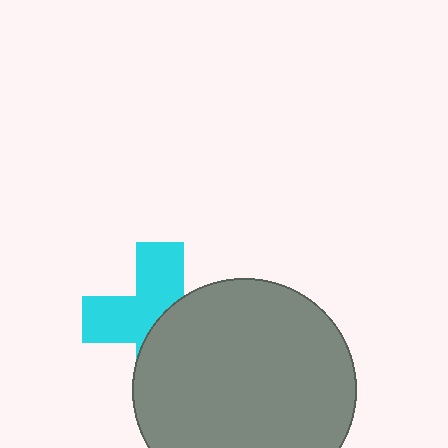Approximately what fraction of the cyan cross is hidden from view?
Roughly 50% of the cyan cross is hidden behind the gray circle.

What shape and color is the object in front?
The object in front is a gray circle.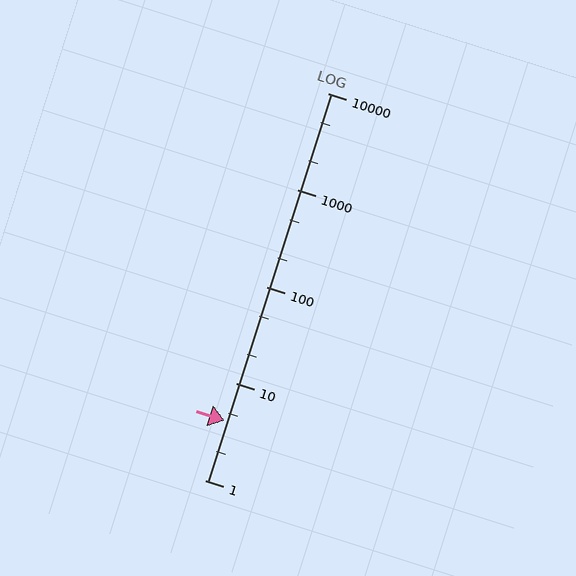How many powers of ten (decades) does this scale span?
The scale spans 4 decades, from 1 to 10000.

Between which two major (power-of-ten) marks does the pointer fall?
The pointer is between 1 and 10.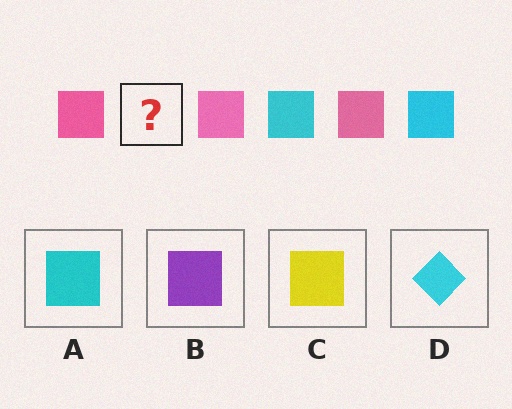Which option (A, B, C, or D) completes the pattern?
A.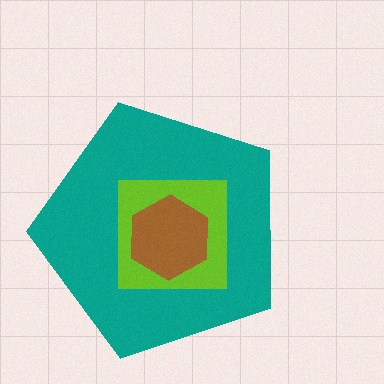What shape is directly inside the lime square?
The brown hexagon.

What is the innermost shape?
The brown hexagon.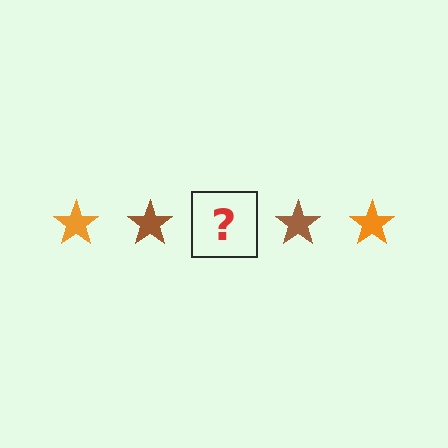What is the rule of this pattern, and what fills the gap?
The rule is that the pattern cycles through orange, brown stars. The gap should be filled with an orange star.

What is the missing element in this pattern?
The missing element is an orange star.